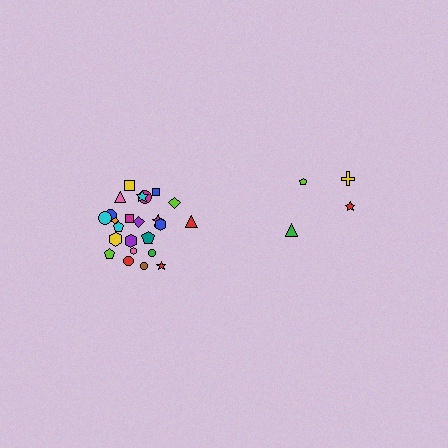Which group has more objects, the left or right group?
The left group.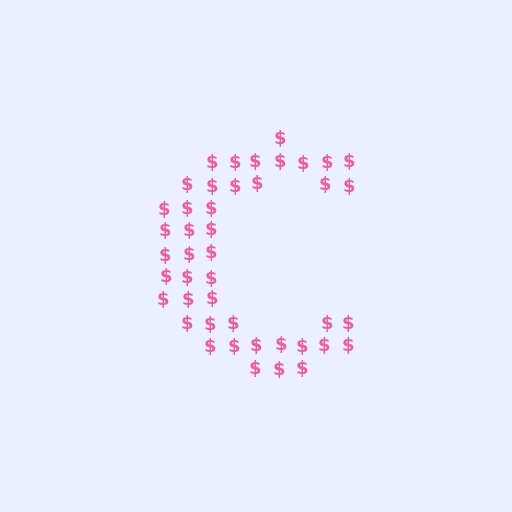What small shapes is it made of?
It is made of small dollar signs.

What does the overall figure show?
The overall figure shows the letter C.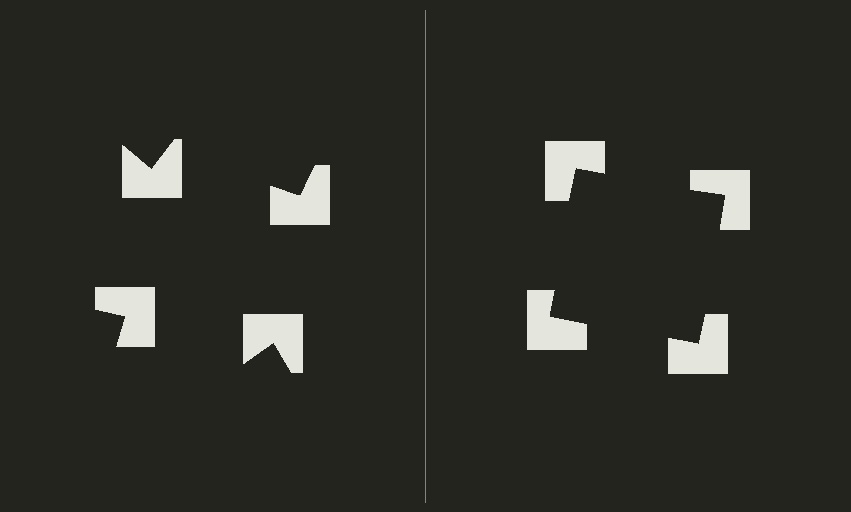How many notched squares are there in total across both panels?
8 — 4 on each side.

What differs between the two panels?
The notched squares are positioned identically on both sides; only the wedge orientations differ. On the right they align to a square; on the left they are misaligned.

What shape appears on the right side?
An illusory square.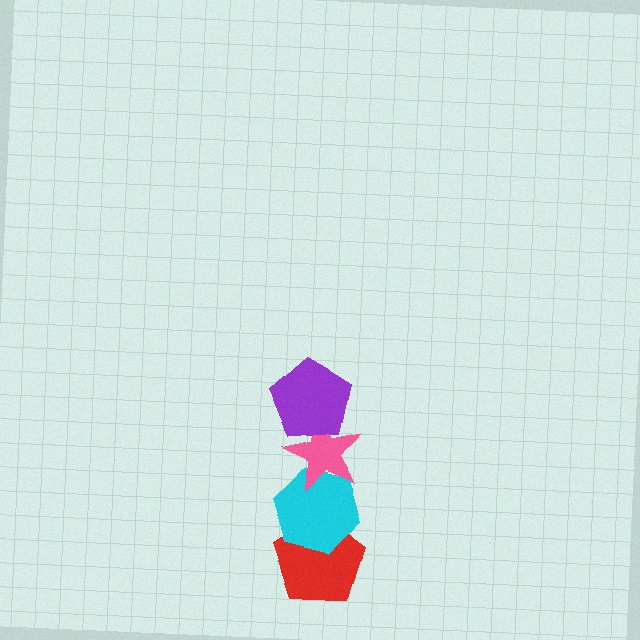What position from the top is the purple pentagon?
The purple pentagon is 1st from the top.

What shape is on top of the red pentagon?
The cyan hexagon is on top of the red pentagon.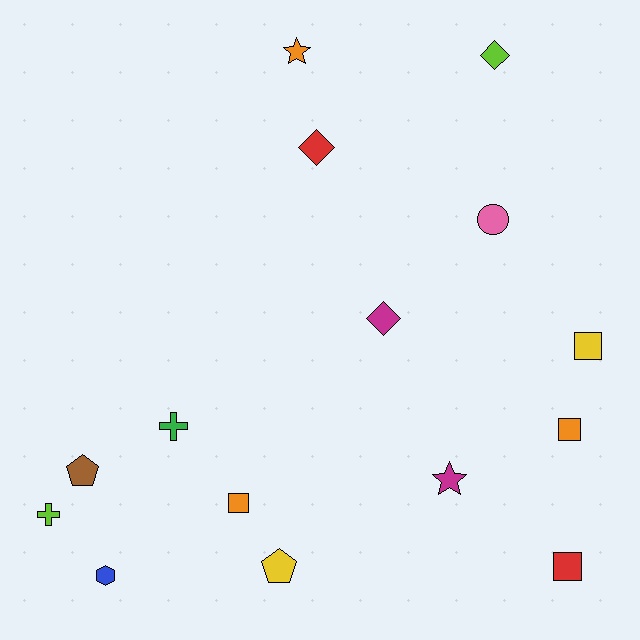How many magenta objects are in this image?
There are 2 magenta objects.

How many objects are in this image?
There are 15 objects.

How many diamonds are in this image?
There are 3 diamonds.